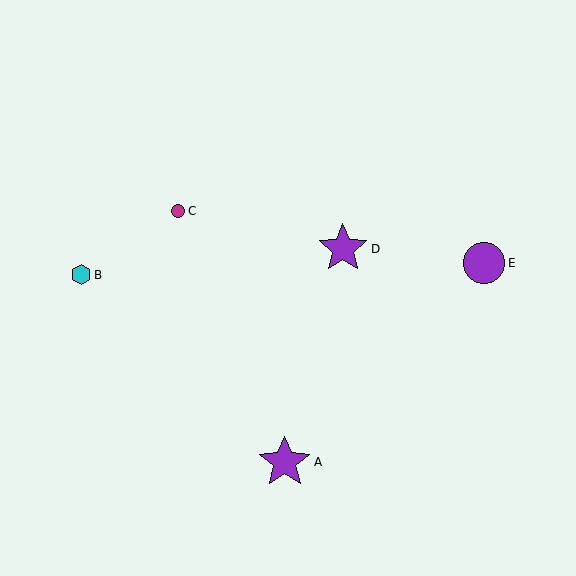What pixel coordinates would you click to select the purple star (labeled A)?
Click at (285, 462) to select the purple star A.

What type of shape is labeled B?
Shape B is a cyan hexagon.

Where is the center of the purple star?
The center of the purple star is at (343, 249).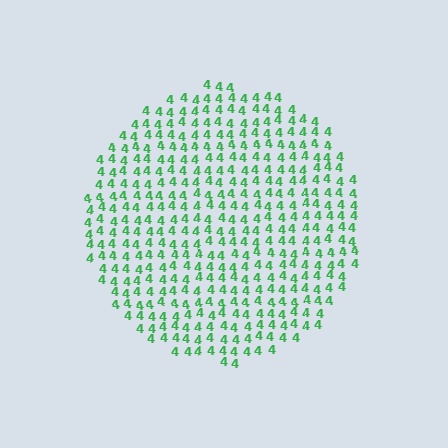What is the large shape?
The large shape is a circle.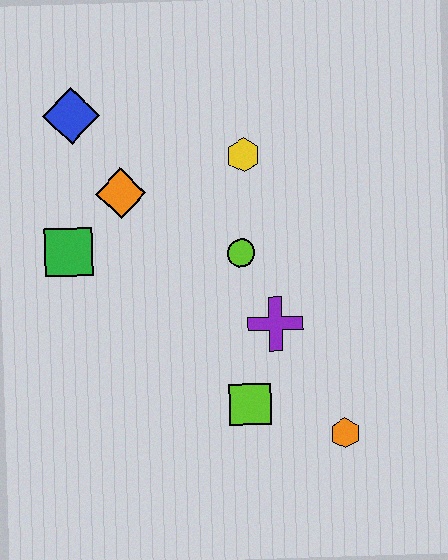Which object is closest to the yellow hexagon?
The lime circle is closest to the yellow hexagon.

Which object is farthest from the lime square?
The blue diamond is farthest from the lime square.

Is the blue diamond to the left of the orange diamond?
Yes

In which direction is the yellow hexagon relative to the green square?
The yellow hexagon is to the right of the green square.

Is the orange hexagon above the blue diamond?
No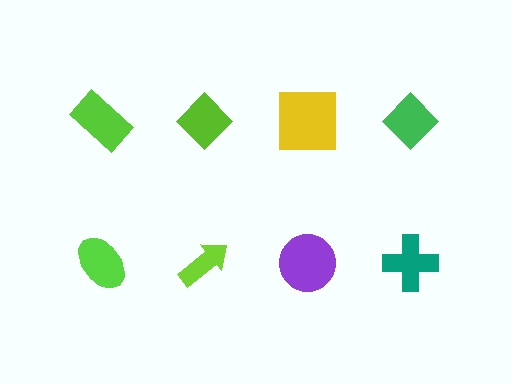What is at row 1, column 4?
A green diamond.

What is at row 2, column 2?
A lime arrow.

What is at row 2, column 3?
A purple circle.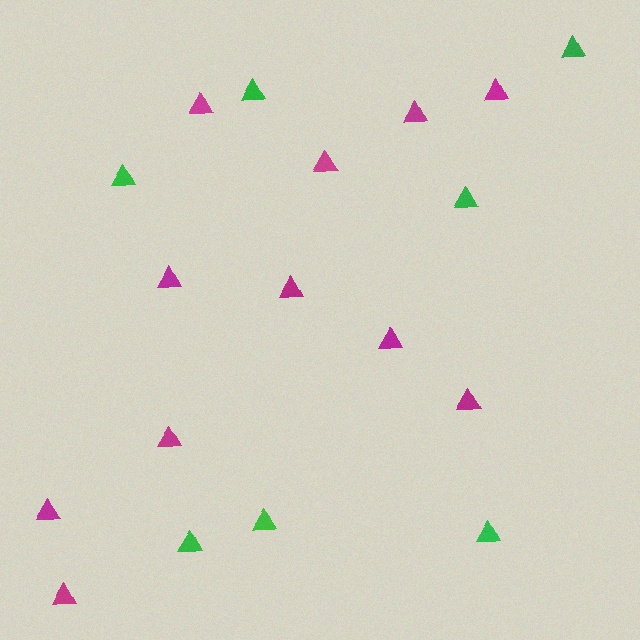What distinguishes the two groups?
There are 2 groups: one group of magenta triangles (11) and one group of green triangles (7).